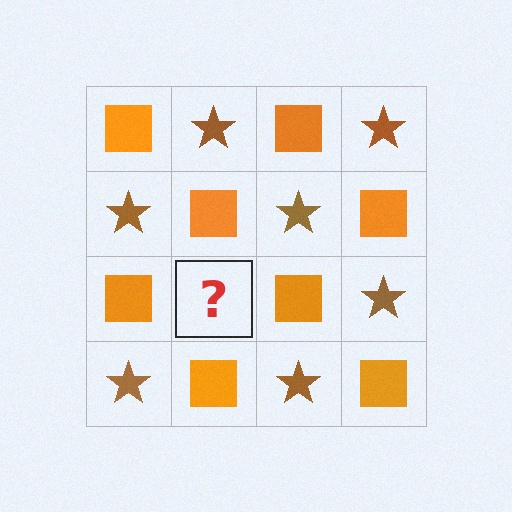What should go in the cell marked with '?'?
The missing cell should contain a brown star.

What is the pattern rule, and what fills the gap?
The rule is that it alternates orange square and brown star in a checkerboard pattern. The gap should be filled with a brown star.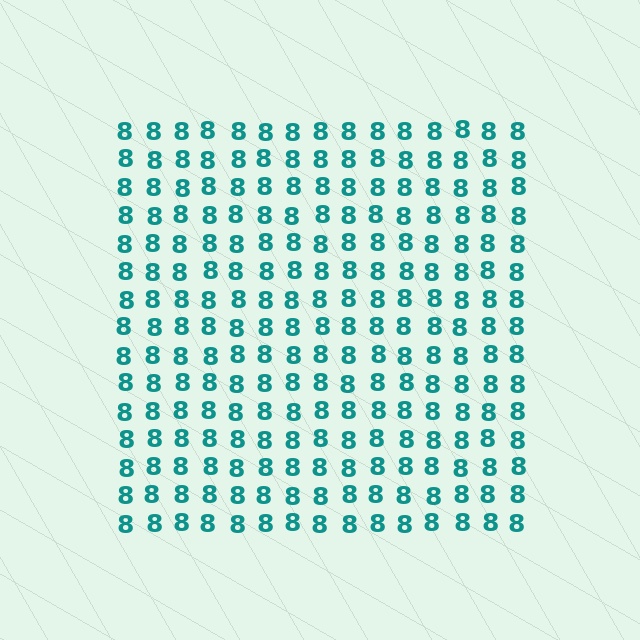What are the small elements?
The small elements are digit 8's.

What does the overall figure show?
The overall figure shows a square.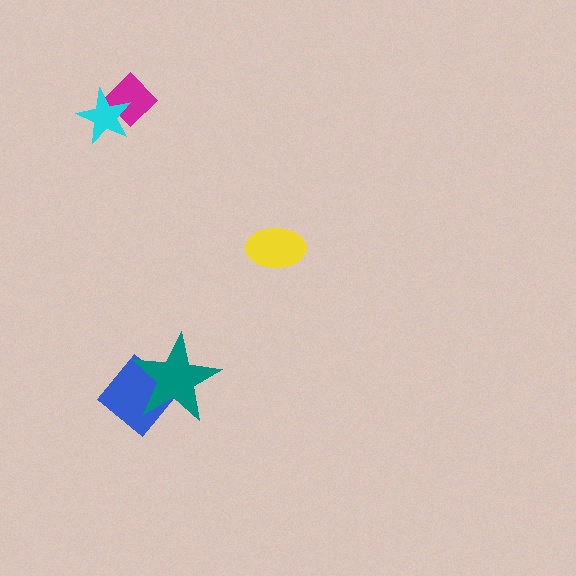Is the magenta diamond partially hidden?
Yes, it is partially covered by another shape.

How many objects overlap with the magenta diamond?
1 object overlaps with the magenta diamond.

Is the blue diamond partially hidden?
Yes, it is partially covered by another shape.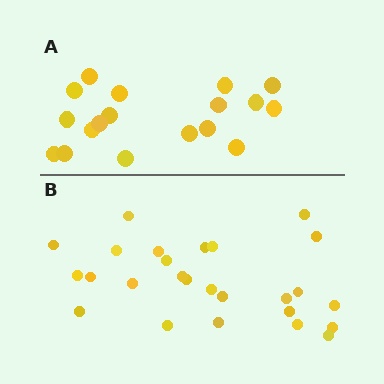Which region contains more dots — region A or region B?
Region B (the bottom region) has more dots.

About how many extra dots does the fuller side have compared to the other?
Region B has roughly 8 or so more dots than region A.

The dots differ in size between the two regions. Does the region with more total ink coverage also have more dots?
No. Region A has more total ink coverage because its dots are larger, but region B actually contains more individual dots. Total area can be misleading — the number of items is what matters here.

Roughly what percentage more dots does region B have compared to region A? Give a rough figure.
About 45% more.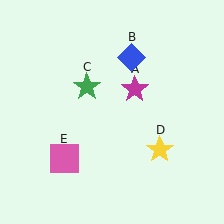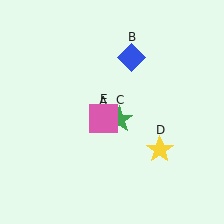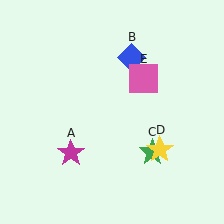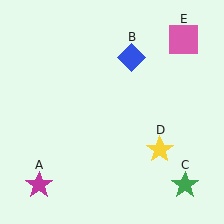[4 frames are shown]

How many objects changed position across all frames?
3 objects changed position: magenta star (object A), green star (object C), pink square (object E).